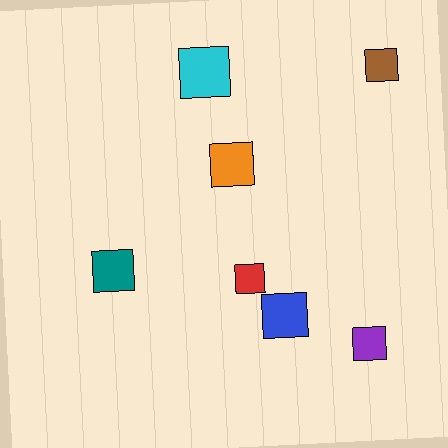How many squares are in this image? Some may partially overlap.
There are 7 squares.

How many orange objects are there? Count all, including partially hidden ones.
There is 1 orange object.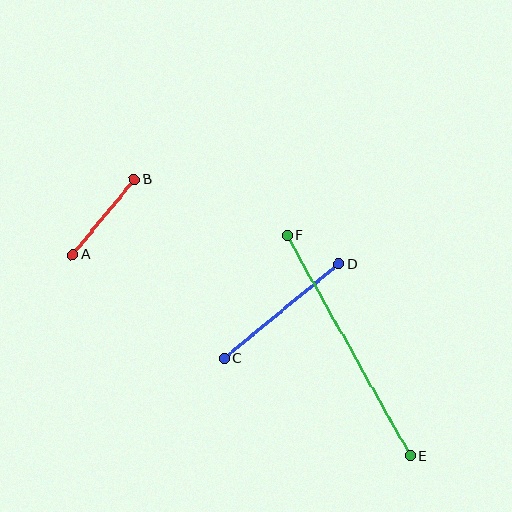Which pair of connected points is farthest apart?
Points E and F are farthest apart.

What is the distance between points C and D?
The distance is approximately 149 pixels.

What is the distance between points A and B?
The distance is approximately 97 pixels.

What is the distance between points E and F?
The distance is approximately 252 pixels.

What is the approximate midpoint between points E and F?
The midpoint is at approximately (349, 346) pixels.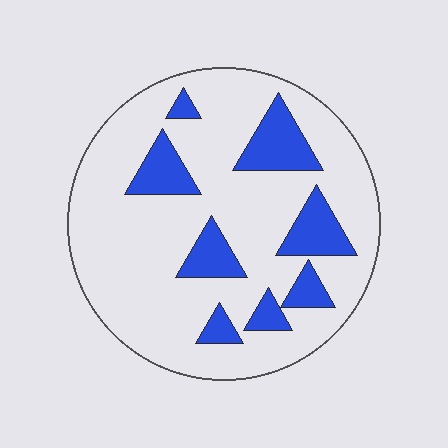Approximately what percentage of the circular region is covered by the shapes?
Approximately 20%.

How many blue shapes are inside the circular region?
8.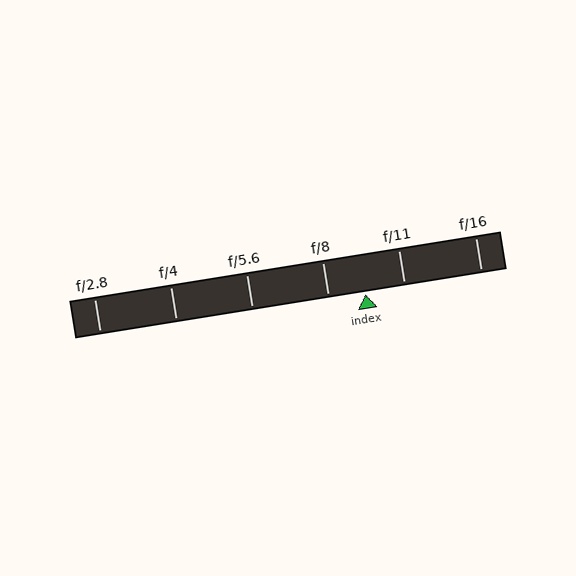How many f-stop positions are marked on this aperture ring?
There are 6 f-stop positions marked.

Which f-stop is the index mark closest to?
The index mark is closest to f/8.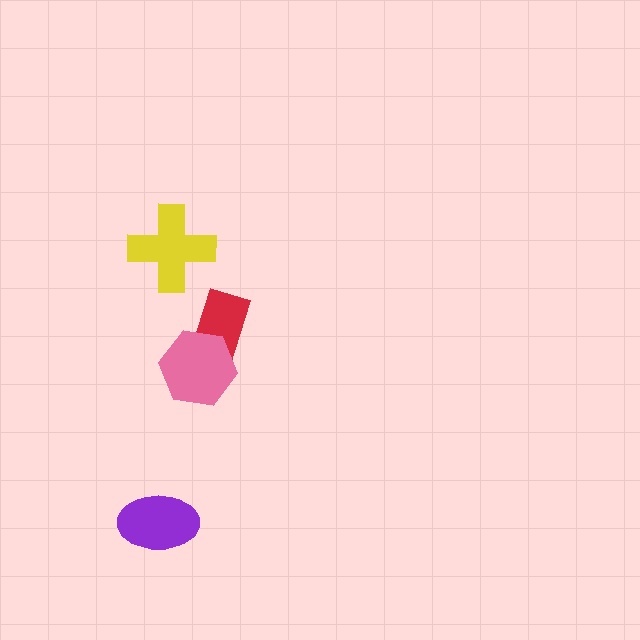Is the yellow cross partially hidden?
No, no other shape covers it.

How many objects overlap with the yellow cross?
0 objects overlap with the yellow cross.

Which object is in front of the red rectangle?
The pink hexagon is in front of the red rectangle.